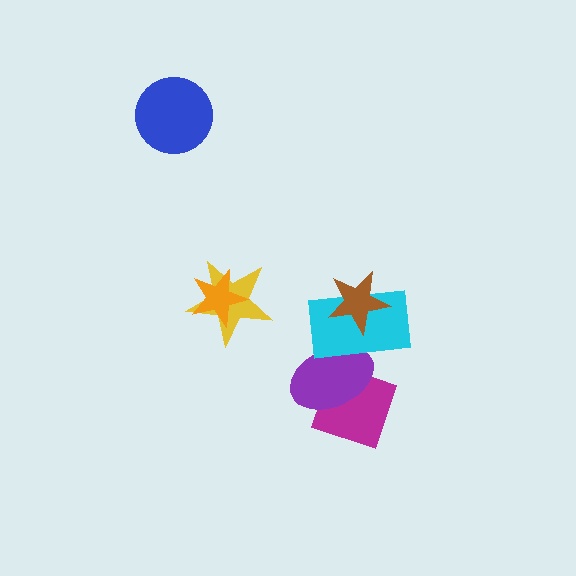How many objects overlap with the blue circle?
0 objects overlap with the blue circle.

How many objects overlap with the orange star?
1 object overlaps with the orange star.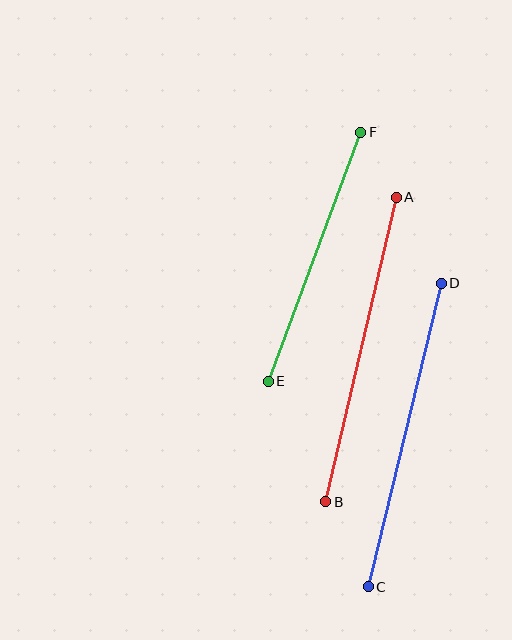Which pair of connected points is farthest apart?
Points A and B are farthest apart.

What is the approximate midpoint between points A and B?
The midpoint is at approximately (361, 350) pixels.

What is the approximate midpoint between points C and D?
The midpoint is at approximately (405, 435) pixels.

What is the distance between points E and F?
The distance is approximately 266 pixels.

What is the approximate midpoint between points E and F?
The midpoint is at approximately (315, 257) pixels.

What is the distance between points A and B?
The distance is approximately 313 pixels.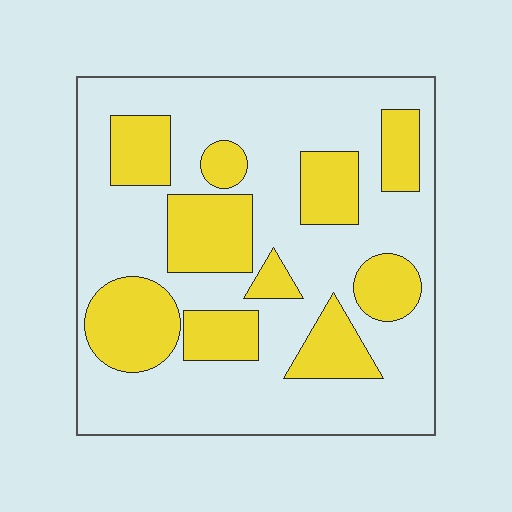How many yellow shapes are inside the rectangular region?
10.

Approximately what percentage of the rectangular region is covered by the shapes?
Approximately 30%.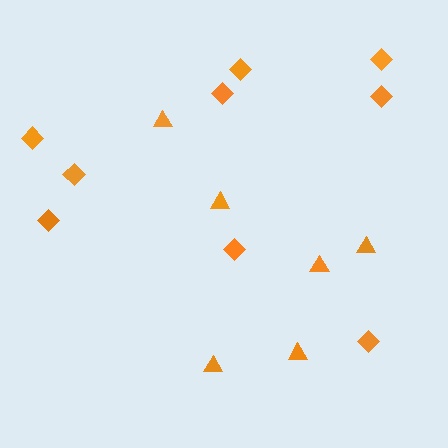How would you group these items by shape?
There are 2 groups: one group of diamonds (9) and one group of triangles (6).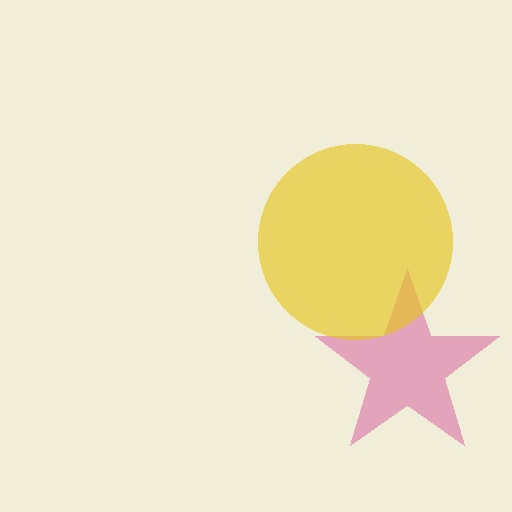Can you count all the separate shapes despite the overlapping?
Yes, there are 2 separate shapes.